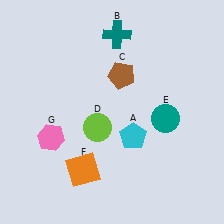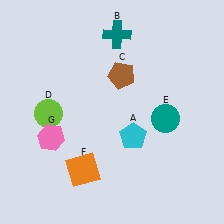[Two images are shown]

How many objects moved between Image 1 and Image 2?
1 object moved between the two images.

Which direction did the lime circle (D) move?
The lime circle (D) moved left.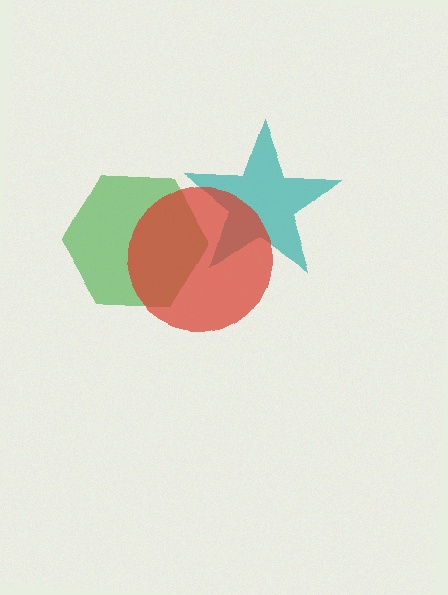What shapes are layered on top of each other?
The layered shapes are: a green hexagon, a teal star, a red circle.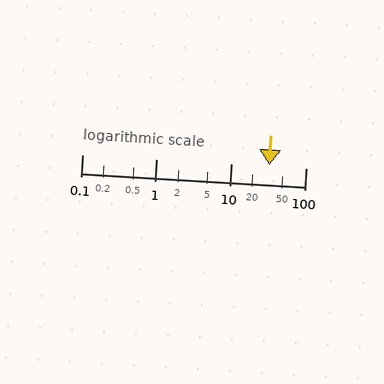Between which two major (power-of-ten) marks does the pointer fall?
The pointer is between 10 and 100.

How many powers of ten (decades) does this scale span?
The scale spans 3 decades, from 0.1 to 100.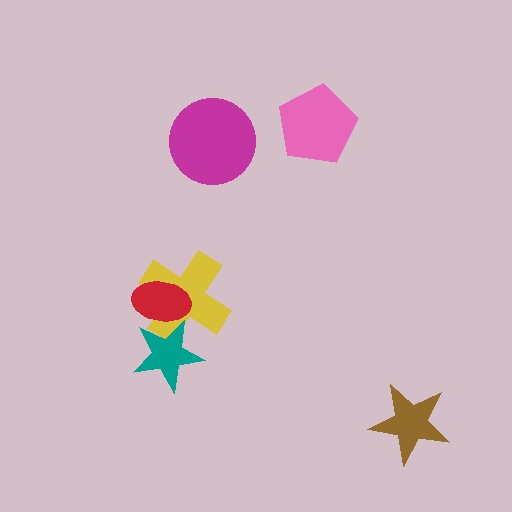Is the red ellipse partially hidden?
Yes, it is partially covered by another shape.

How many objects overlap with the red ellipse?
2 objects overlap with the red ellipse.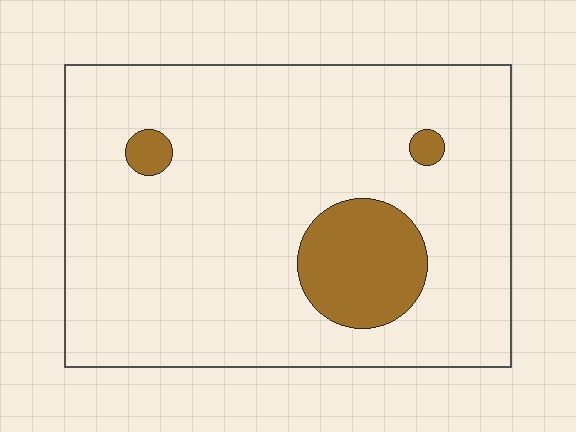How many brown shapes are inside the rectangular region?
3.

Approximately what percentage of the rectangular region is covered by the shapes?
Approximately 10%.